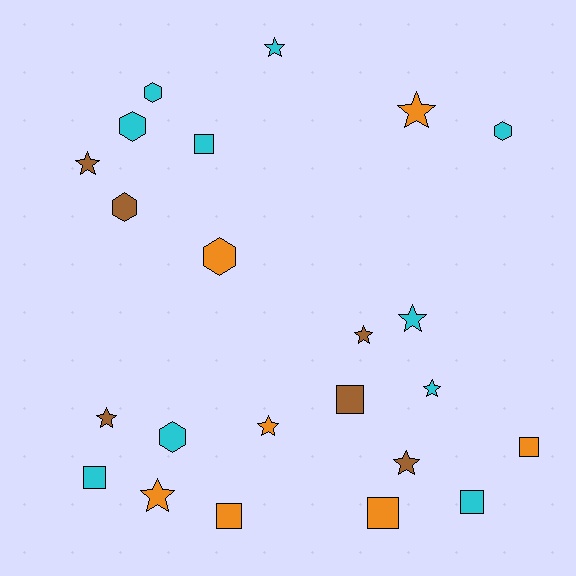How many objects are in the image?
There are 23 objects.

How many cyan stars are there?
There are 3 cyan stars.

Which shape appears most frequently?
Star, with 10 objects.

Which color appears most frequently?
Cyan, with 10 objects.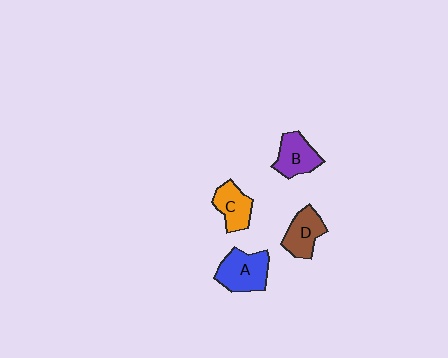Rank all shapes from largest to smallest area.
From largest to smallest: A (blue), B (purple), D (brown), C (orange).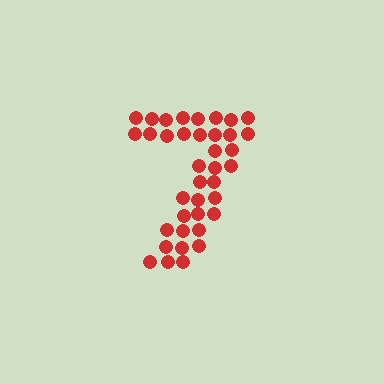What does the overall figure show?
The overall figure shows the digit 7.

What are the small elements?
The small elements are circles.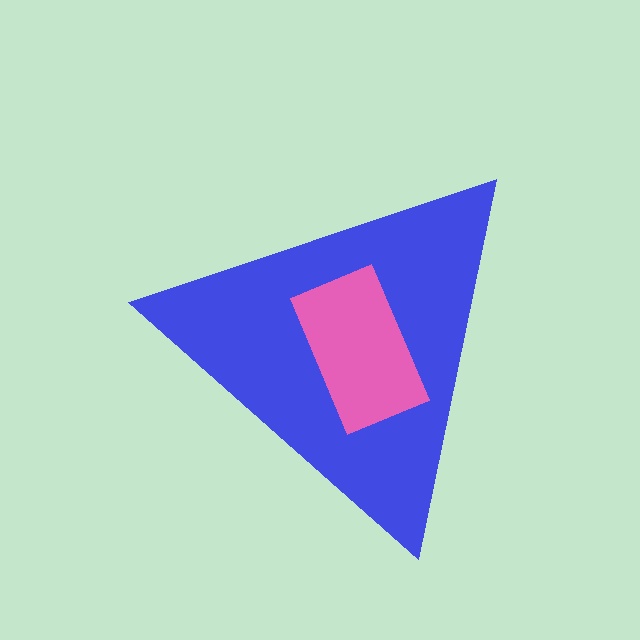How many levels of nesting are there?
2.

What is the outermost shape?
The blue triangle.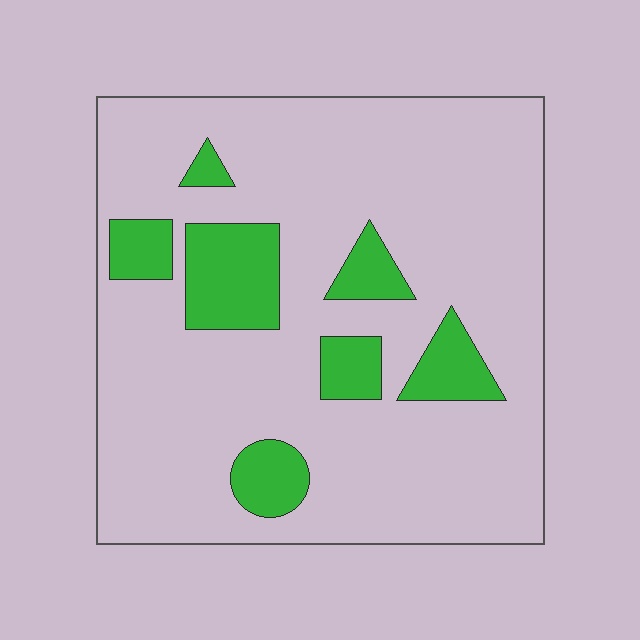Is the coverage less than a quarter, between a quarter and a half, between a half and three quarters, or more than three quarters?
Less than a quarter.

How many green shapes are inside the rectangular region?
7.